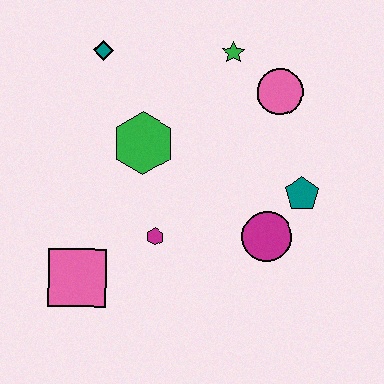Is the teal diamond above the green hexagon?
Yes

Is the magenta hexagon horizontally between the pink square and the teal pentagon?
Yes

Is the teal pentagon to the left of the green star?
No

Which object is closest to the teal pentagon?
The magenta circle is closest to the teal pentagon.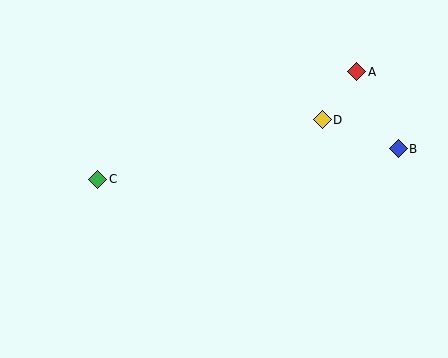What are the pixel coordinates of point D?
Point D is at (322, 120).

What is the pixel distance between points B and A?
The distance between B and A is 87 pixels.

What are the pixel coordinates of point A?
Point A is at (357, 72).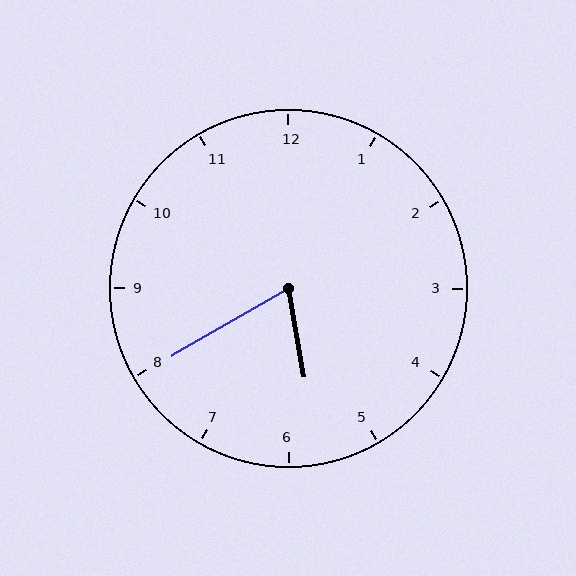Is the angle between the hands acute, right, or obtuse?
It is acute.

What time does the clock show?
5:40.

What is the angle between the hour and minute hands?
Approximately 70 degrees.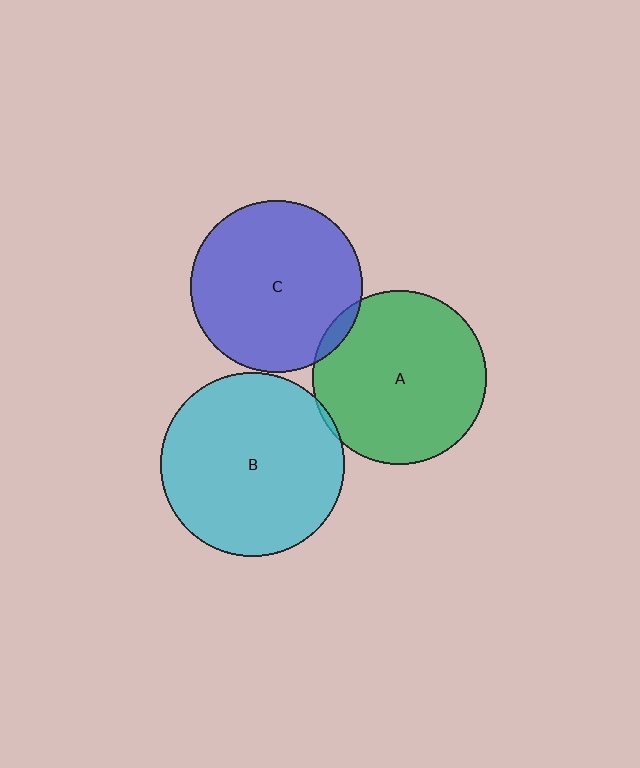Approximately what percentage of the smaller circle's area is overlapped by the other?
Approximately 5%.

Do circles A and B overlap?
Yes.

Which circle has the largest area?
Circle B (cyan).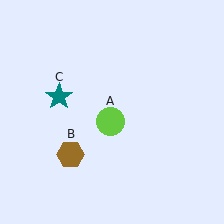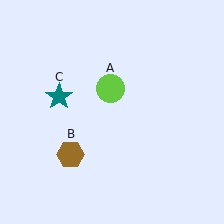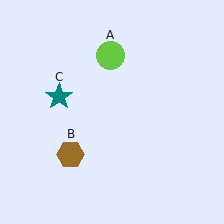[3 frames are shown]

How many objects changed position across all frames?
1 object changed position: lime circle (object A).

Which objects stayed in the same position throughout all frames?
Brown hexagon (object B) and teal star (object C) remained stationary.